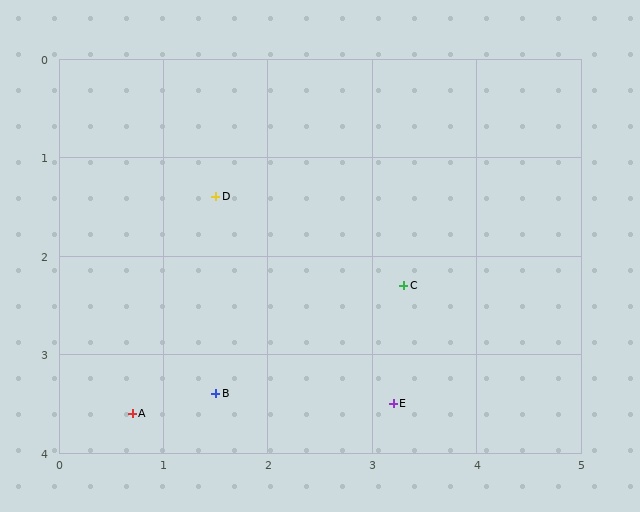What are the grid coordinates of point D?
Point D is at approximately (1.5, 1.4).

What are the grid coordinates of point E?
Point E is at approximately (3.2, 3.5).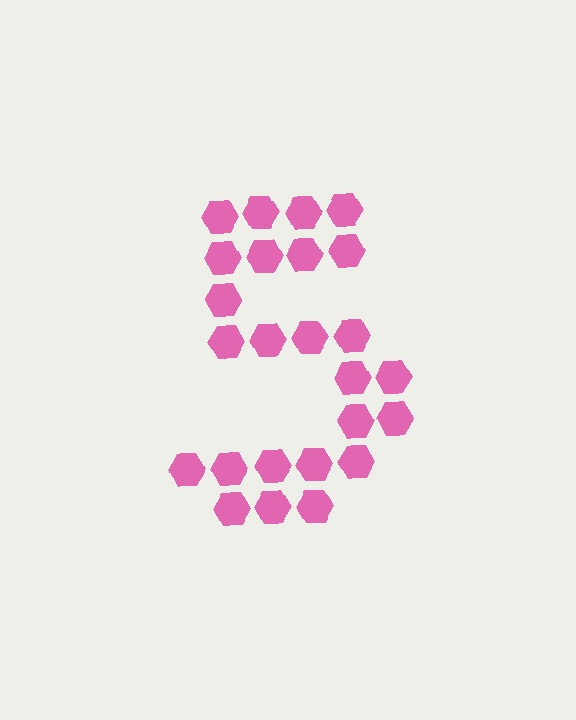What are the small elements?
The small elements are hexagons.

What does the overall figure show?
The overall figure shows the digit 5.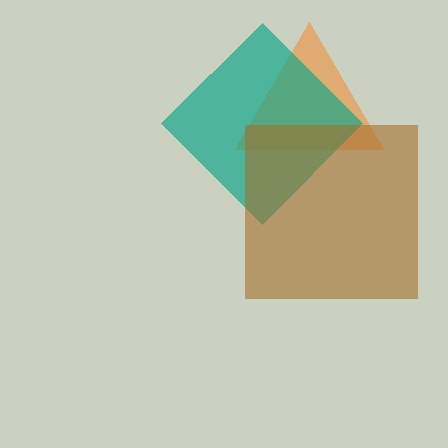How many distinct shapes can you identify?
There are 3 distinct shapes: an orange triangle, a teal diamond, a brown square.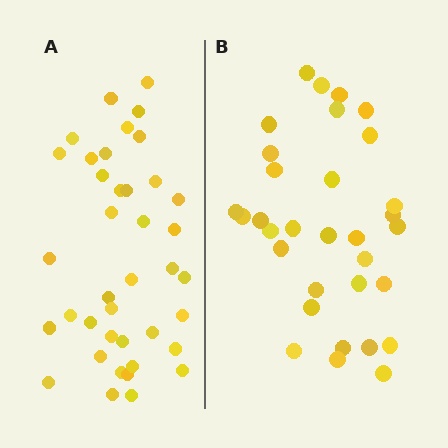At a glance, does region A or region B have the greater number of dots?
Region A (the left region) has more dots.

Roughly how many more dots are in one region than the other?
Region A has roughly 8 or so more dots than region B.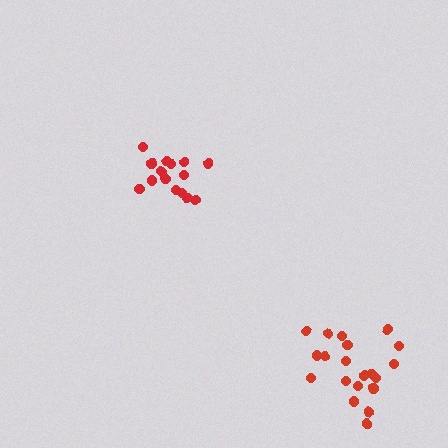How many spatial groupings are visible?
There are 2 spatial groupings.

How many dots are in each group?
Group 1: 15 dots, Group 2: 20 dots (35 total).